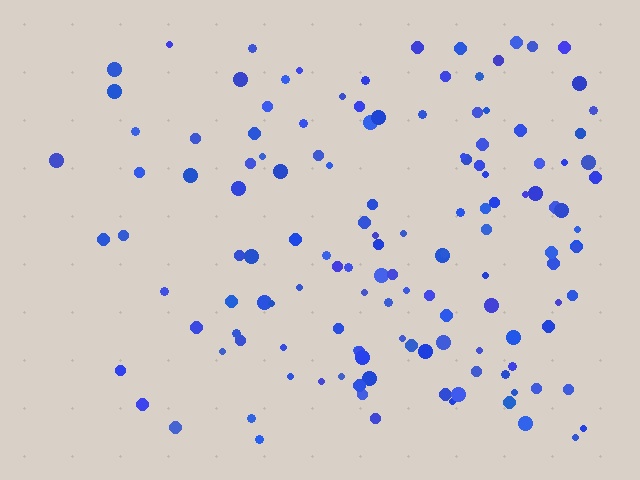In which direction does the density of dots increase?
From left to right, with the right side densest.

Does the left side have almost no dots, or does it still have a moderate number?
Still a moderate number, just noticeably fewer than the right.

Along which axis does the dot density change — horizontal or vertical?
Horizontal.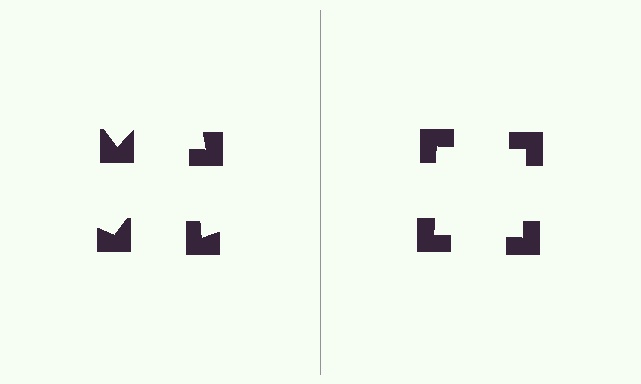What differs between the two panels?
The notched squares are positioned identically on both sides; only the wedge orientations differ. On the right they align to a square; on the left they are misaligned.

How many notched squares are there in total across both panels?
8 — 4 on each side.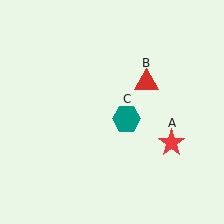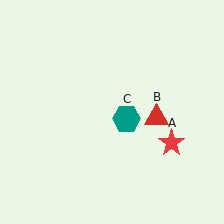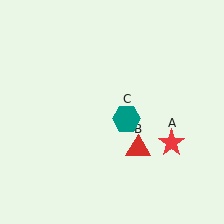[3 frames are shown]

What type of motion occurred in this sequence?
The red triangle (object B) rotated clockwise around the center of the scene.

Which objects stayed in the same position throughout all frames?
Red star (object A) and teal hexagon (object C) remained stationary.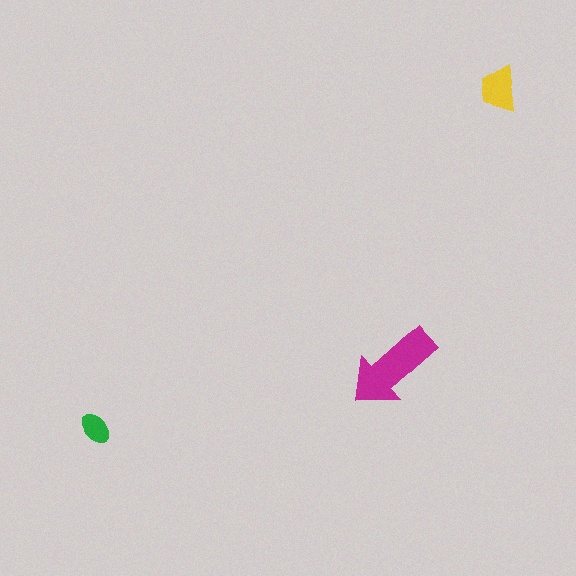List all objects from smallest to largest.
The green ellipse, the yellow trapezoid, the magenta arrow.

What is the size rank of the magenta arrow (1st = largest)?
1st.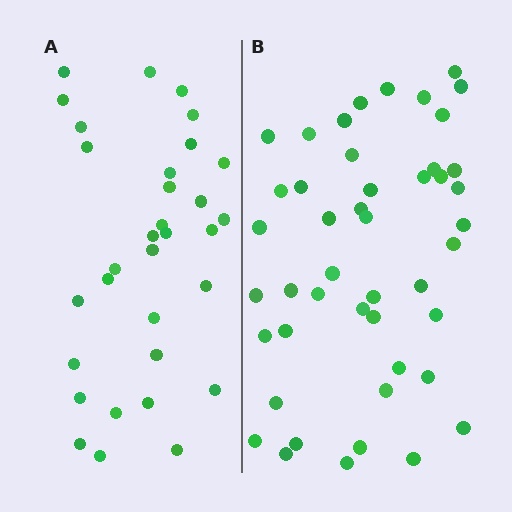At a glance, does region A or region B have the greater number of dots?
Region B (the right region) has more dots.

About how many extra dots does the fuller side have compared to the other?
Region B has approximately 15 more dots than region A.